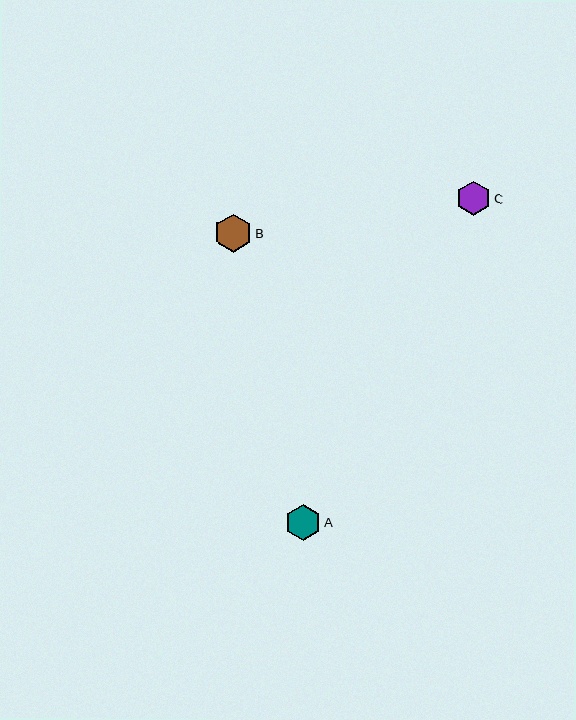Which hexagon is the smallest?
Hexagon C is the smallest with a size of approximately 34 pixels.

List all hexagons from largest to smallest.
From largest to smallest: B, A, C.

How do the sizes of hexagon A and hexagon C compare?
Hexagon A and hexagon C are approximately the same size.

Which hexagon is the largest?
Hexagon B is the largest with a size of approximately 38 pixels.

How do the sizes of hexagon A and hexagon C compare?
Hexagon A and hexagon C are approximately the same size.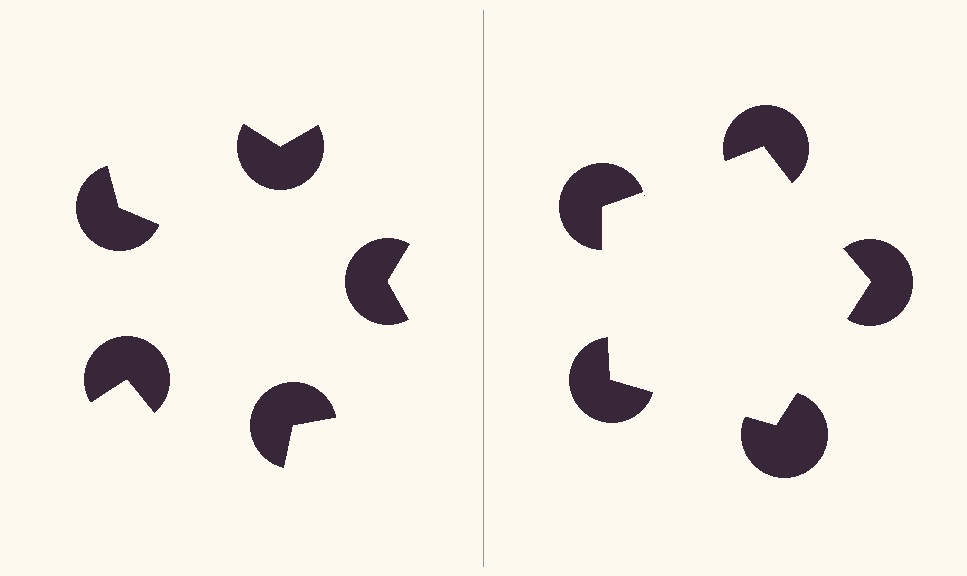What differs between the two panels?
The pac-man discs are positioned identically on both sides; only the wedge orientations differ. On the right they align to a pentagon; on the left they are misaligned.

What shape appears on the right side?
An illusory pentagon.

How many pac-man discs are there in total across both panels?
10 — 5 on each side.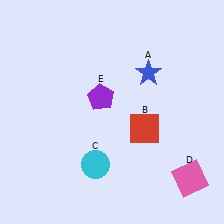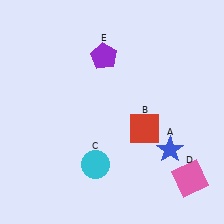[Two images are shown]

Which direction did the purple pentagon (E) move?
The purple pentagon (E) moved up.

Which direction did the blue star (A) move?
The blue star (A) moved down.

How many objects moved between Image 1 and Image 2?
2 objects moved between the two images.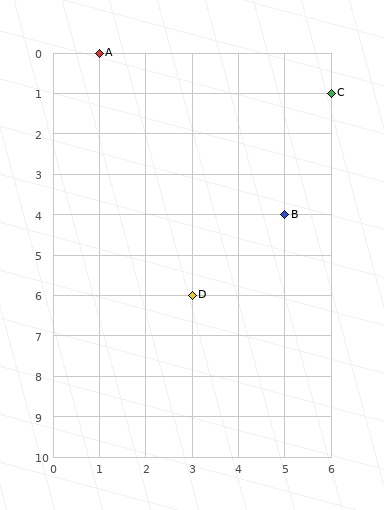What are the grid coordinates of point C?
Point C is at grid coordinates (6, 1).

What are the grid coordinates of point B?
Point B is at grid coordinates (5, 4).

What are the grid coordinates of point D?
Point D is at grid coordinates (3, 6).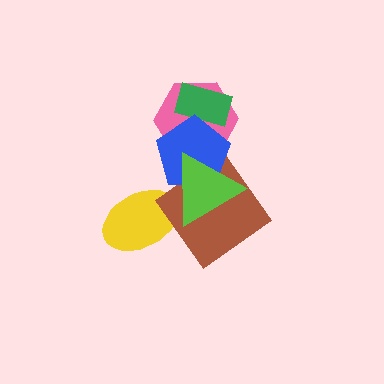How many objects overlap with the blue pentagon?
4 objects overlap with the blue pentagon.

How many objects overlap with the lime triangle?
4 objects overlap with the lime triangle.